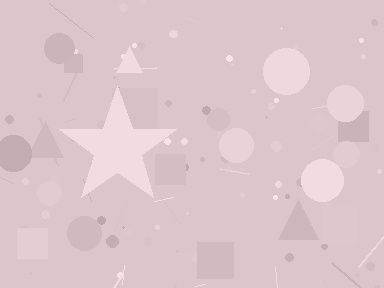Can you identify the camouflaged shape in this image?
The camouflaged shape is a star.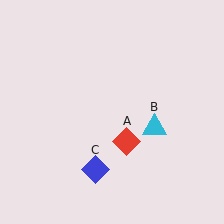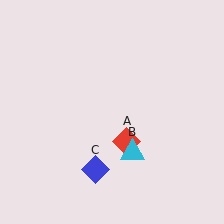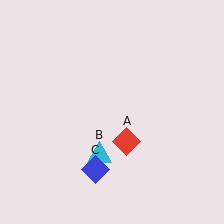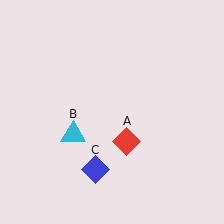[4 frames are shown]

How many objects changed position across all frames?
1 object changed position: cyan triangle (object B).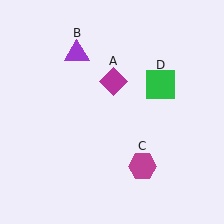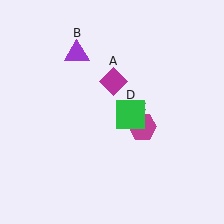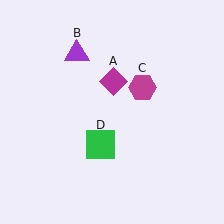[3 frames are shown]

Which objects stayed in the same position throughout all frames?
Magenta diamond (object A) and purple triangle (object B) remained stationary.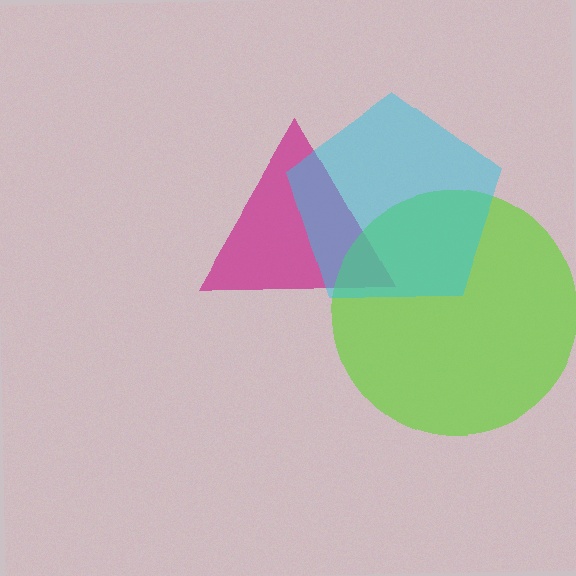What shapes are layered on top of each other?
The layered shapes are: a magenta triangle, a lime circle, a cyan pentagon.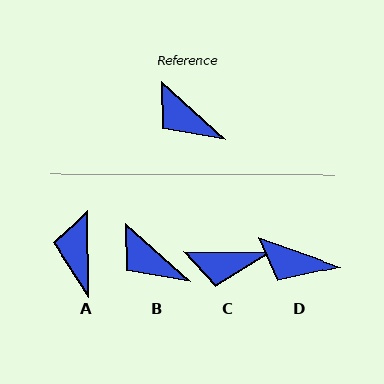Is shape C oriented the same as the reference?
No, it is off by about 42 degrees.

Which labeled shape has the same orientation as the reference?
B.